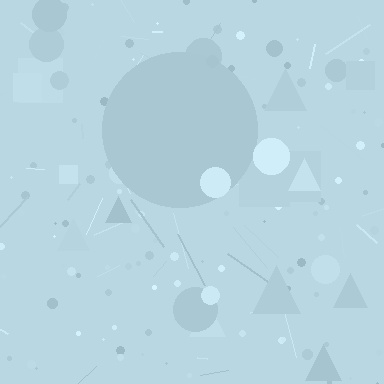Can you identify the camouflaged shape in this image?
The camouflaged shape is a circle.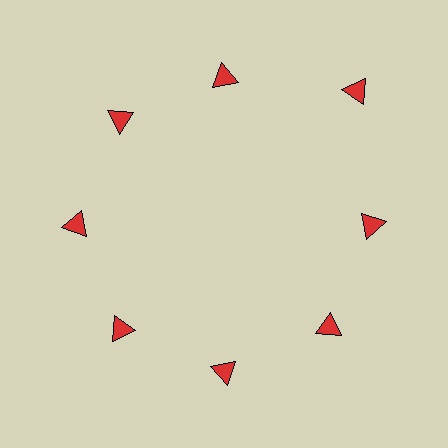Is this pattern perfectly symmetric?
No. The 8 red triangles are arranged in a ring, but one element near the 2 o'clock position is pushed outward from the center, breaking the 8-fold rotational symmetry.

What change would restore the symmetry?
The symmetry would be restored by moving it inward, back onto the ring so that all 8 triangles sit at equal angles and equal distance from the center.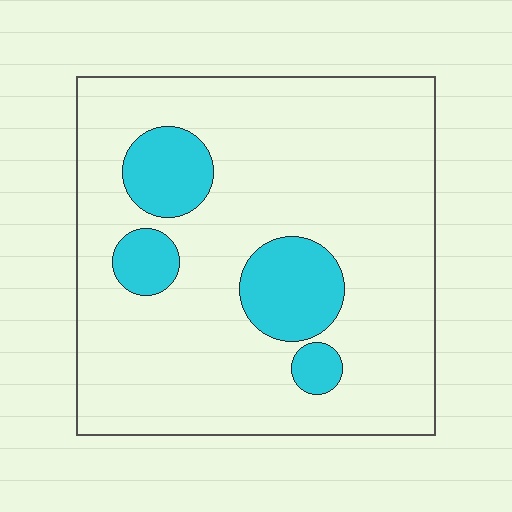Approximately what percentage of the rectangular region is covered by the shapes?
Approximately 15%.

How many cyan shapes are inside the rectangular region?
4.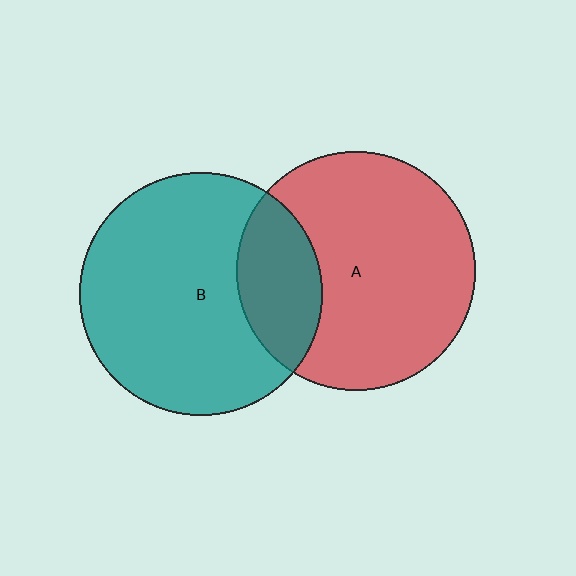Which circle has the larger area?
Circle B (teal).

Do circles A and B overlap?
Yes.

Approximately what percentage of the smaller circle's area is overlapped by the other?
Approximately 25%.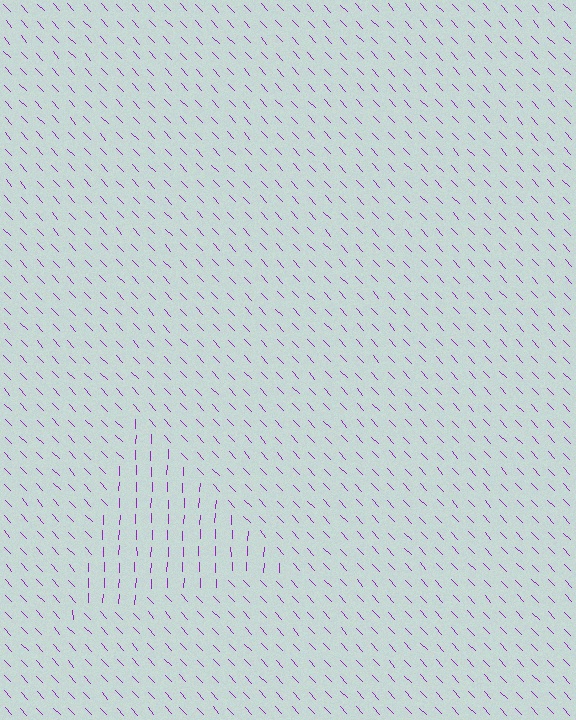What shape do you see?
I see a triangle.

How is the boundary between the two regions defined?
The boundary is defined purely by a change in line orientation (approximately 45 degrees difference). All lines are the same color and thickness.